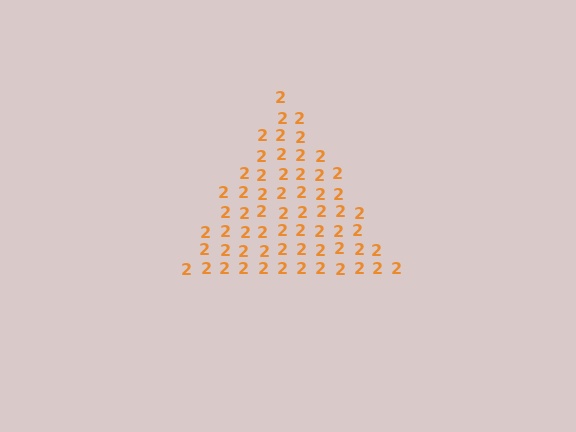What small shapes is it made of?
It is made of small digit 2's.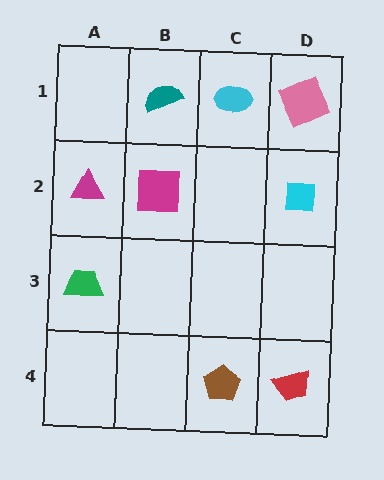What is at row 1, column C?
A cyan ellipse.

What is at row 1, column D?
A pink square.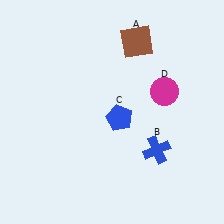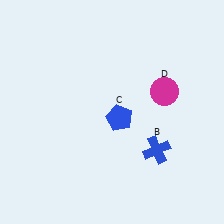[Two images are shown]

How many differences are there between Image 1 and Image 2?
There is 1 difference between the two images.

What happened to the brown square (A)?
The brown square (A) was removed in Image 2. It was in the top-right area of Image 1.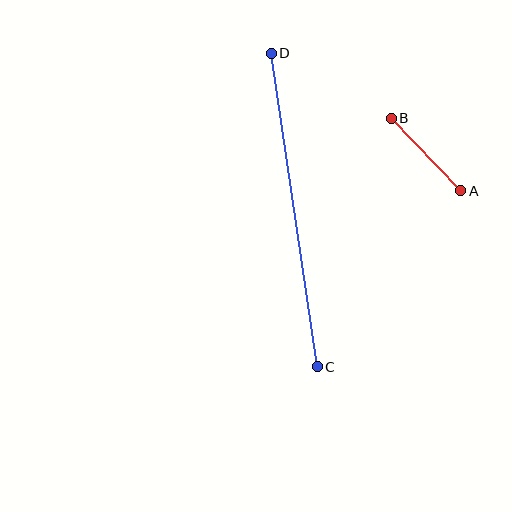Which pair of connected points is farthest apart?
Points C and D are farthest apart.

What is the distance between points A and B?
The distance is approximately 100 pixels.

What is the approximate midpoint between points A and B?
The midpoint is at approximately (426, 154) pixels.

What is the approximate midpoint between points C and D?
The midpoint is at approximately (294, 210) pixels.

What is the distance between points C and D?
The distance is approximately 317 pixels.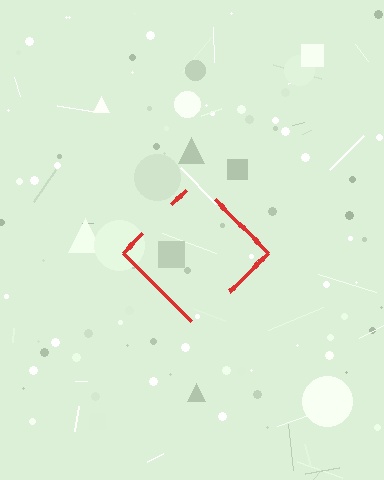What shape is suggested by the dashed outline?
The dashed outline suggests a diamond.